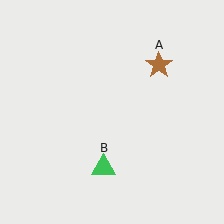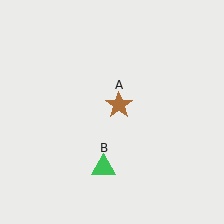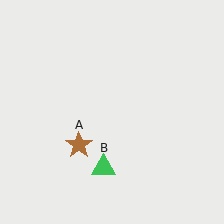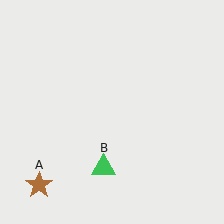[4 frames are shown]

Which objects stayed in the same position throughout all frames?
Green triangle (object B) remained stationary.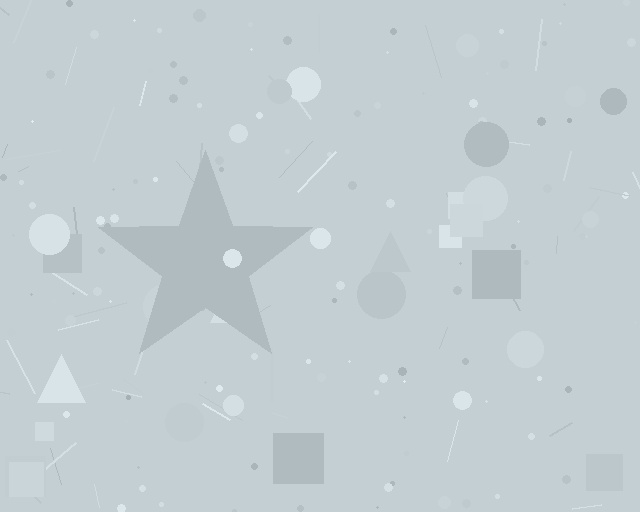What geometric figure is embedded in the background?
A star is embedded in the background.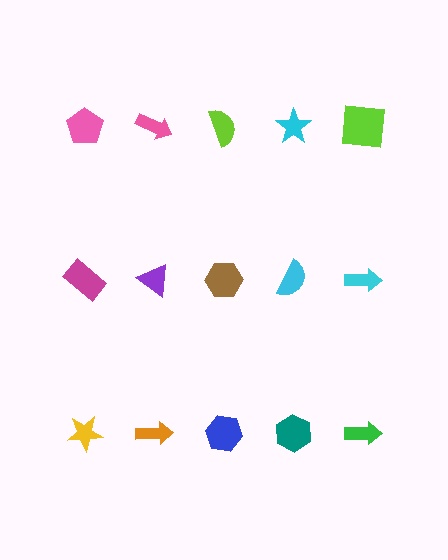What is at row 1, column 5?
A lime square.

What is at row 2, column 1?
A magenta rectangle.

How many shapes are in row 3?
5 shapes.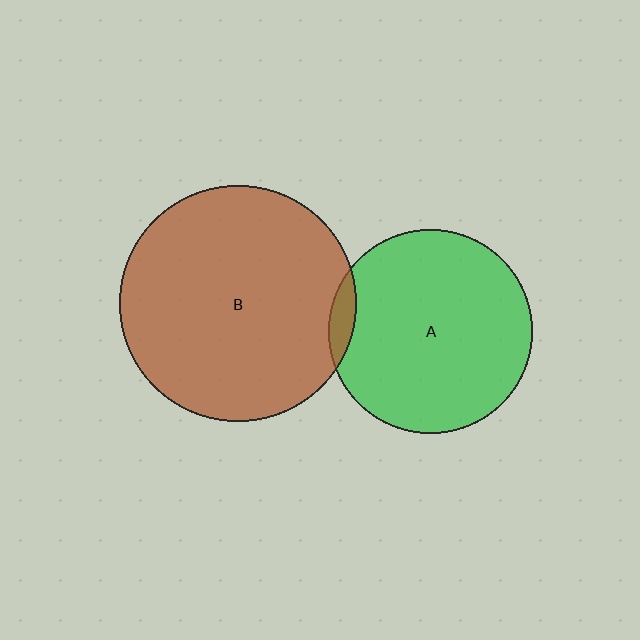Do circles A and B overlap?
Yes.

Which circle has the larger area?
Circle B (brown).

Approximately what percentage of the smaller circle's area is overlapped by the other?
Approximately 5%.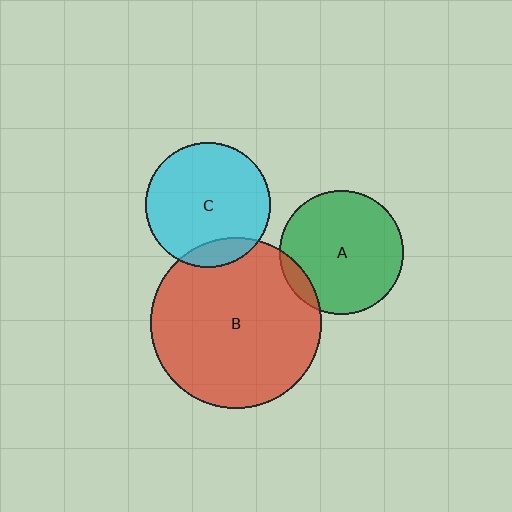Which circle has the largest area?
Circle B (red).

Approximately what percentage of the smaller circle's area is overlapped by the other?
Approximately 10%.